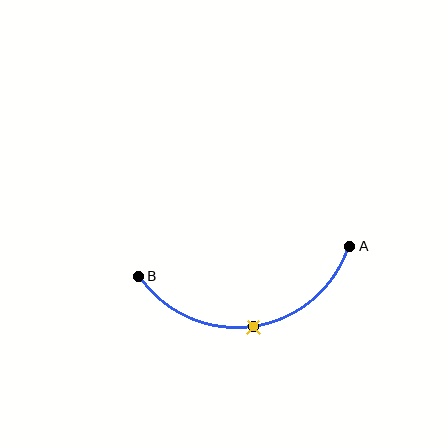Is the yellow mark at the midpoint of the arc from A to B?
Yes. The yellow mark lies on the arc at equal arc-length from both A and B — it is the arc midpoint.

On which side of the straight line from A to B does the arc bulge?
The arc bulges below the straight line connecting A and B.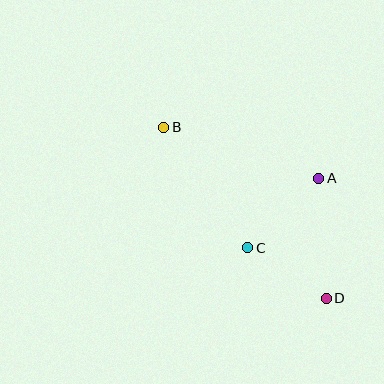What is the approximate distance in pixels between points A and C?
The distance between A and C is approximately 99 pixels.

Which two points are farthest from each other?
Points B and D are farthest from each other.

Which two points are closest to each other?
Points C and D are closest to each other.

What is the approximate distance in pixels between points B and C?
The distance between B and C is approximately 147 pixels.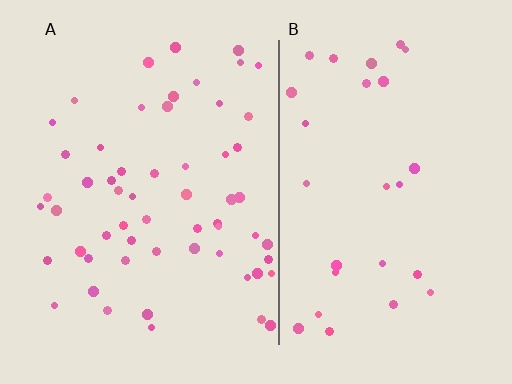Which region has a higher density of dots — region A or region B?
A (the left).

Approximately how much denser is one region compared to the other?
Approximately 2.1× — region A over region B.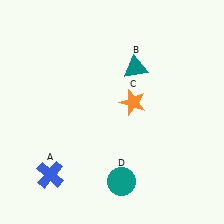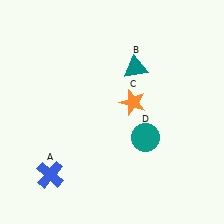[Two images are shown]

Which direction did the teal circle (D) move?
The teal circle (D) moved up.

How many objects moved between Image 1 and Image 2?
1 object moved between the two images.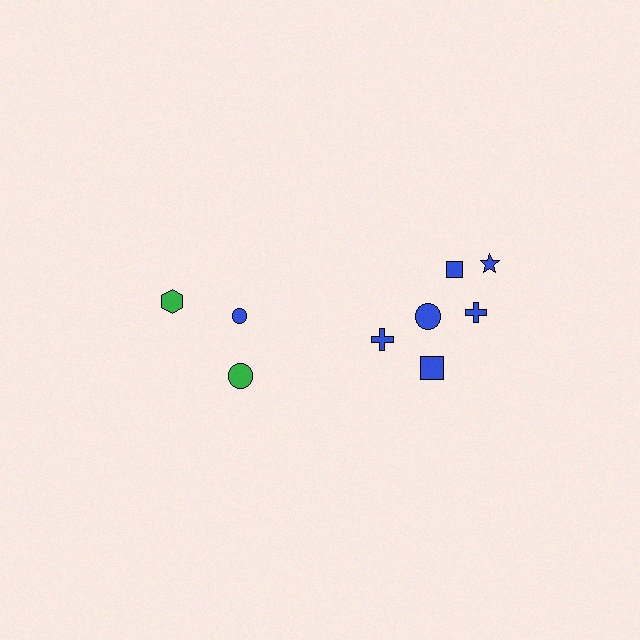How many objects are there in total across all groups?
There are 9 objects.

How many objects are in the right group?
There are 6 objects.